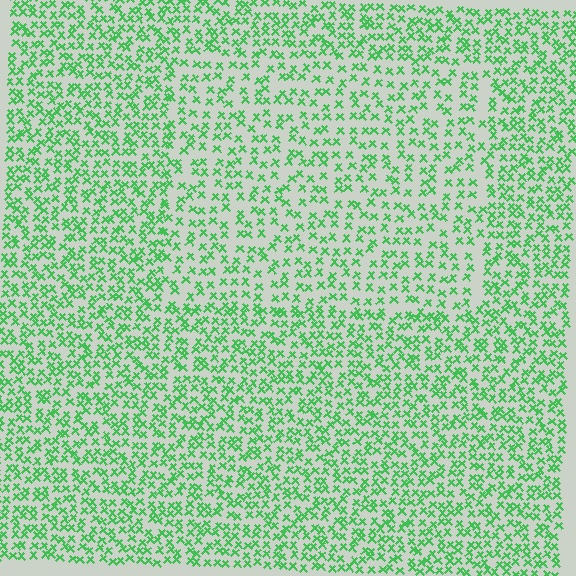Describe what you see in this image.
The image contains small green elements arranged at two different densities. A rectangle-shaped region is visible where the elements are less densely packed than the surrounding area.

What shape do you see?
I see a rectangle.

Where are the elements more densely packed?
The elements are more densely packed outside the rectangle boundary.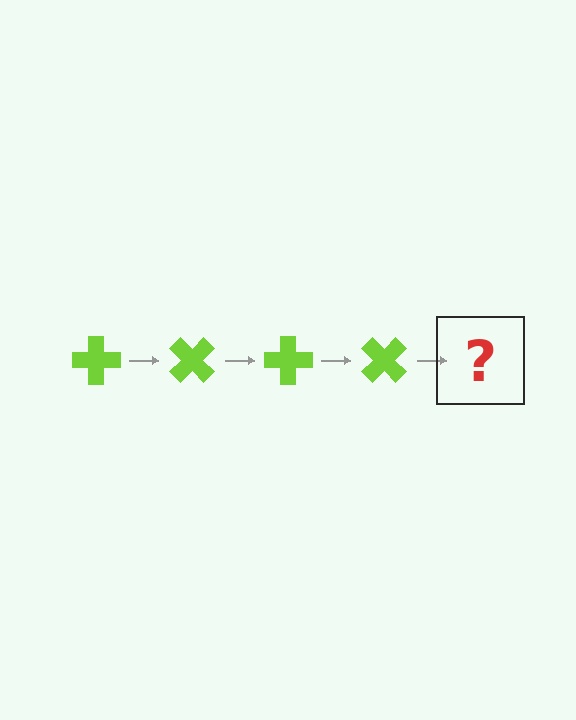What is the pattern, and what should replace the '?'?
The pattern is that the cross rotates 45 degrees each step. The '?' should be a lime cross rotated 180 degrees.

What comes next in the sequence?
The next element should be a lime cross rotated 180 degrees.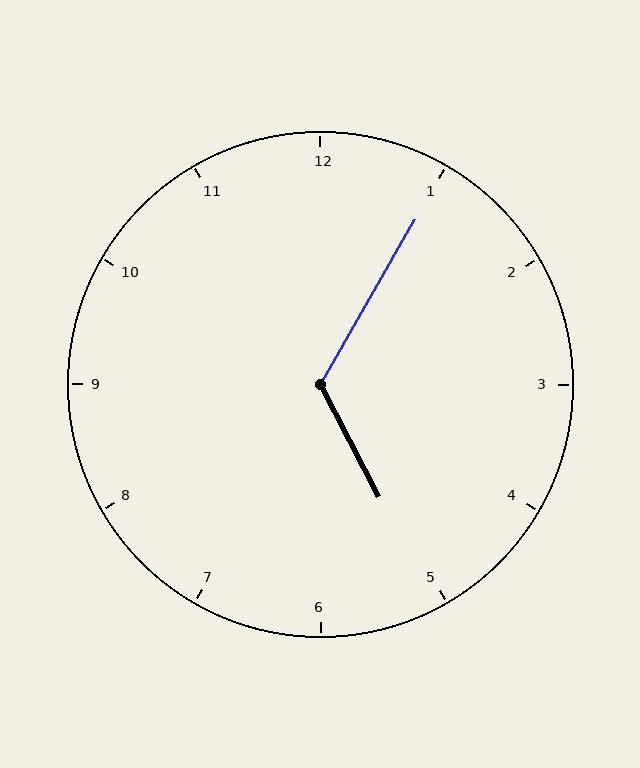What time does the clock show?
5:05.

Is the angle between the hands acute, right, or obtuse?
It is obtuse.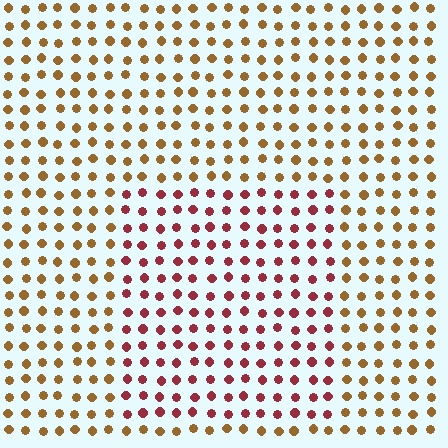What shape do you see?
I see a rectangle.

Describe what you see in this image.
The image is filled with small brown elements in a uniform arrangement. A rectangle-shaped region is visible where the elements are tinted to a slightly different hue, forming a subtle color boundary.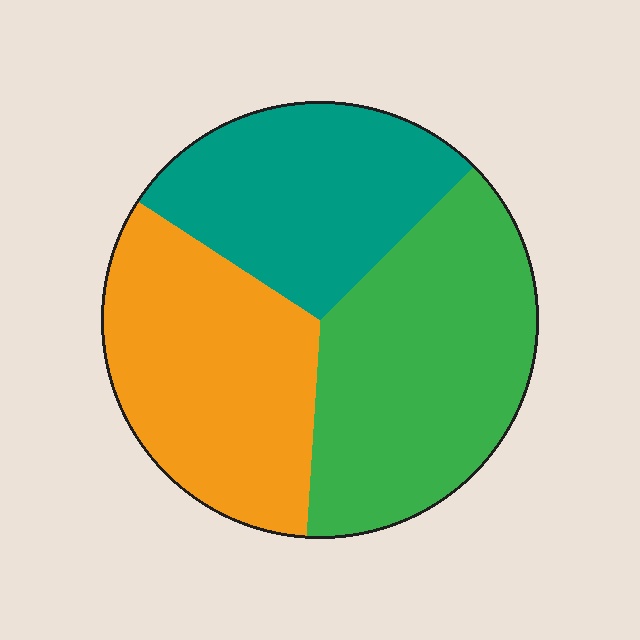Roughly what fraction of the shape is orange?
Orange covers 33% of the shape.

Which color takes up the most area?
Green, at roughly 40%.